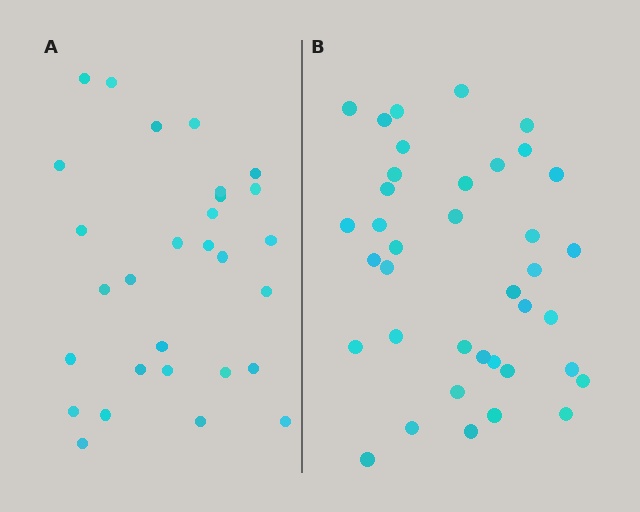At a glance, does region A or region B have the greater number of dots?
Region B (the right region) has more dots.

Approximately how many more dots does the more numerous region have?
Region B has roughly 8 or so more dots than region A.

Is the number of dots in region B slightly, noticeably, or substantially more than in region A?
Region B has noticeably more, but not dramatically so. The ratio is roughly 1.3 to 1.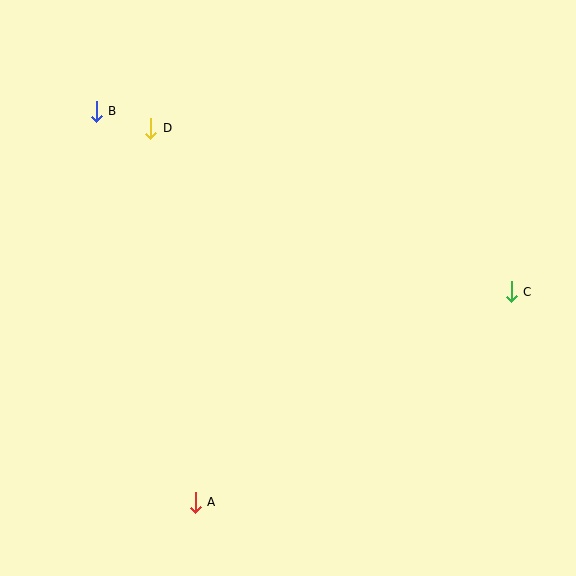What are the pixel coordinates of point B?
Point B is at (96, 111).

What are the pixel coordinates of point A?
Point A is at (195, 502).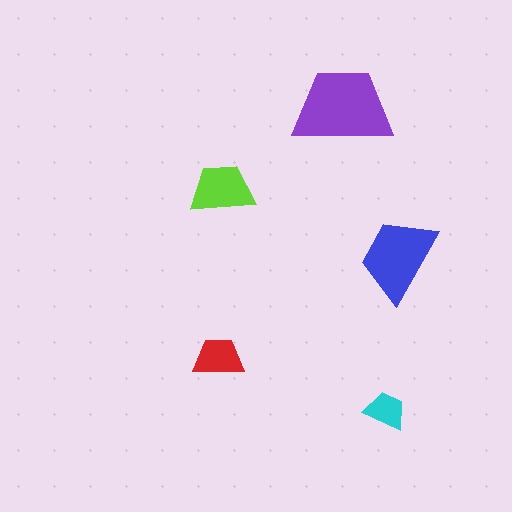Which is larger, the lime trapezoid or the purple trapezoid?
The purple one.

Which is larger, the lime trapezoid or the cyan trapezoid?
The lime one.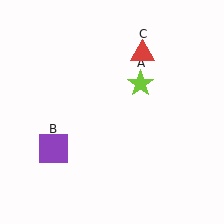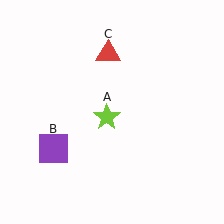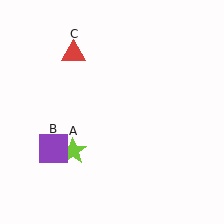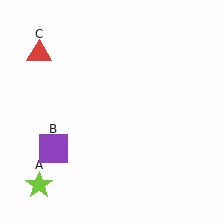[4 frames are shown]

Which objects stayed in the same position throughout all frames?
Purple square (object B) remained stationary.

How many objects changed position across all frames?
2 objects changed position: lime star (object A), red triangle (object C).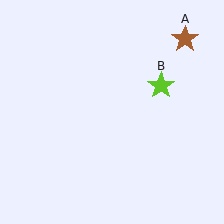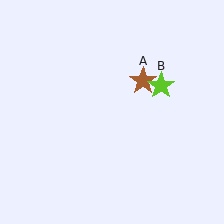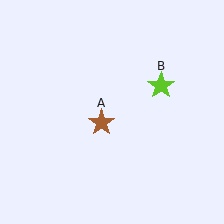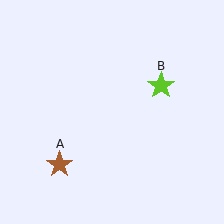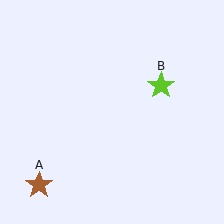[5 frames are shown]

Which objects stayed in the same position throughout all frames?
Lime star (object B) remained stationary.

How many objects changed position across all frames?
1 object changed position: brown star (object A).